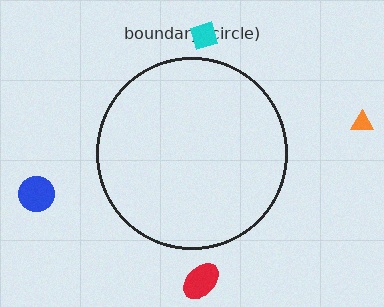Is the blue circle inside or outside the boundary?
Outside.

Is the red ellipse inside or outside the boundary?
Outside.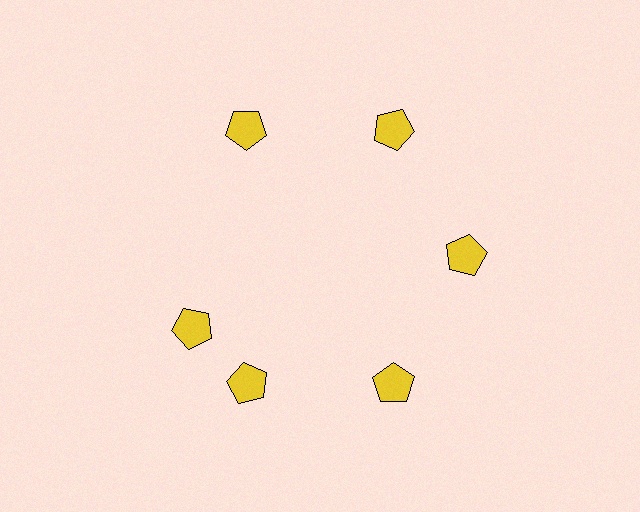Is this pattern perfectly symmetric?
No. The 6 yellow pentagons are arranged in a ring, but one element near the 9 o'clock position is rotated out of alignment along the ring, breaking the 6-fold rotational symmetry.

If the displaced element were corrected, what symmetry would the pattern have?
It would have 6-fold rotational symmetry — the pattern would map onto itself every 60 degrees.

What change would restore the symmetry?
The symmetry would be restored by rotating it back into even spacing with its neighbors so that all 6 pentagons sit at equal angles and equal distance from the center.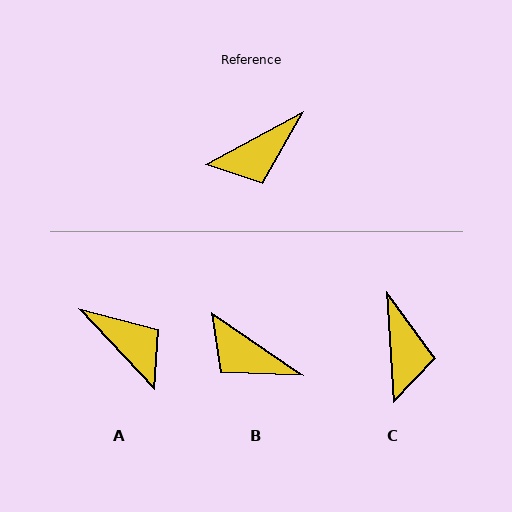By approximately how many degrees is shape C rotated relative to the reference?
Approximately 65 degrees counter-clockwise.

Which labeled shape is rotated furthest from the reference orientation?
A, about 105 degrees away.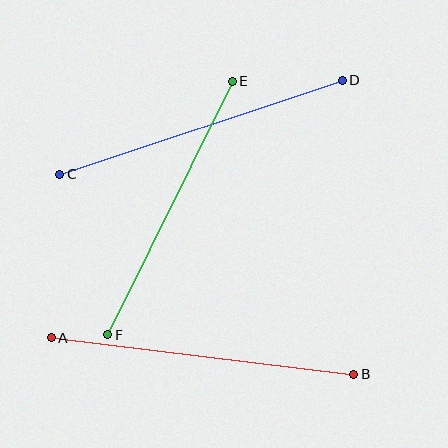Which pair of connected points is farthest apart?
Points A and B are farthest apart.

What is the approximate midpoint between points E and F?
The midpoint is at approximately (170, 208) pixels.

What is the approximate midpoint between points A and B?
The midpoint is at approximately (203, 356) pixels.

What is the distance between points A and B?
The distance is approximately 305 pixels.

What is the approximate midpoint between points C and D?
The midpoint is at approximately (201, 127) pixels.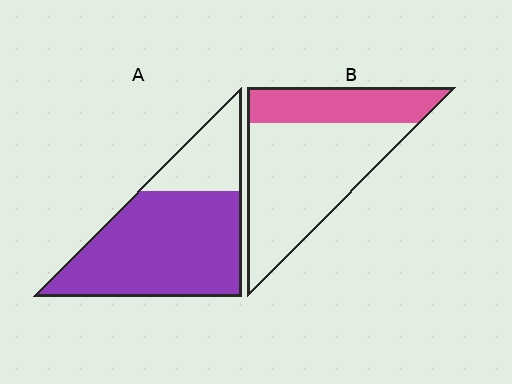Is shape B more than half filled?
No.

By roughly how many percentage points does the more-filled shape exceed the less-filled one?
By roughly 45 percentage points (A over B).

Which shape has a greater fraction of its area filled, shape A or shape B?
Shape A.